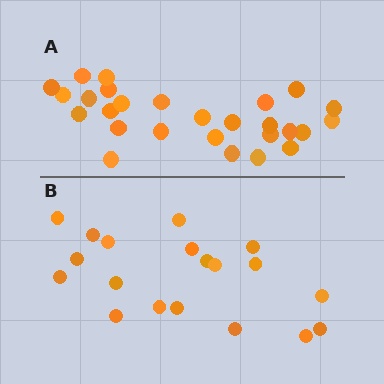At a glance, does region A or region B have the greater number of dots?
Region A (the top region) has more dots.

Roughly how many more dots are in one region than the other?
Region A has roughly 8 or so more dots than region B.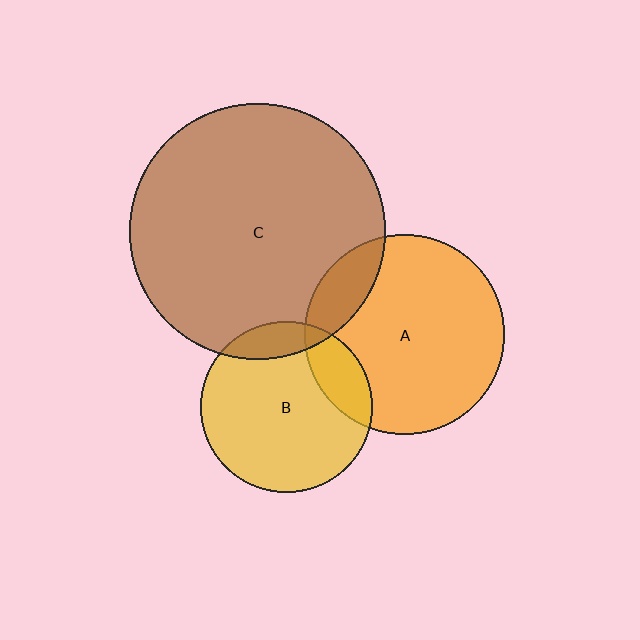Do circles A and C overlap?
Yes.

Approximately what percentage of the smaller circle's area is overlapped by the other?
Approximately 15%.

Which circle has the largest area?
Circle C (brown).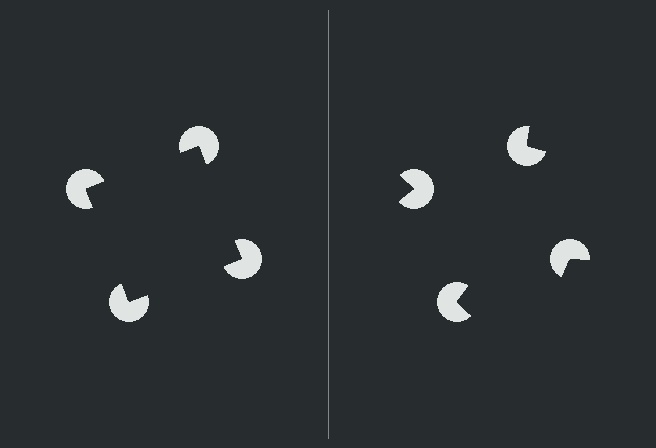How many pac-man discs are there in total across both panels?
8 — 4 on each side.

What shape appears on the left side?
An illusory square.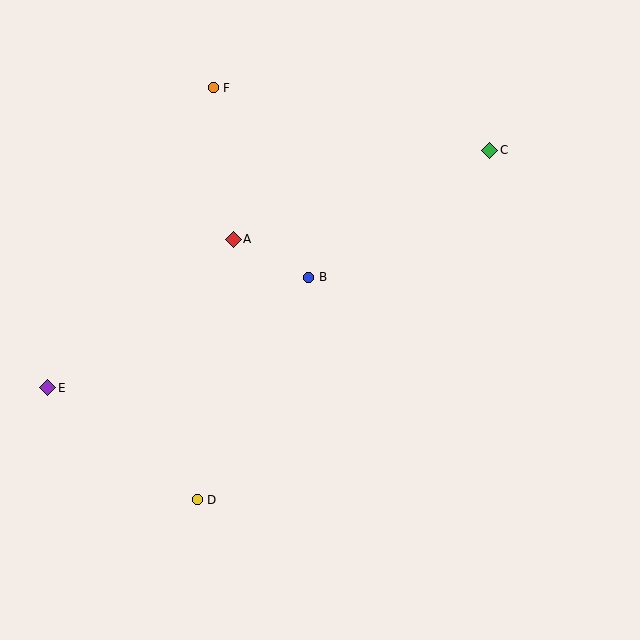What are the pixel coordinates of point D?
Point D is at (197, 500).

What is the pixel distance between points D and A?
The distance between D and A is 263 pixels.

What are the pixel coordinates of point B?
Point B is at (309, 277).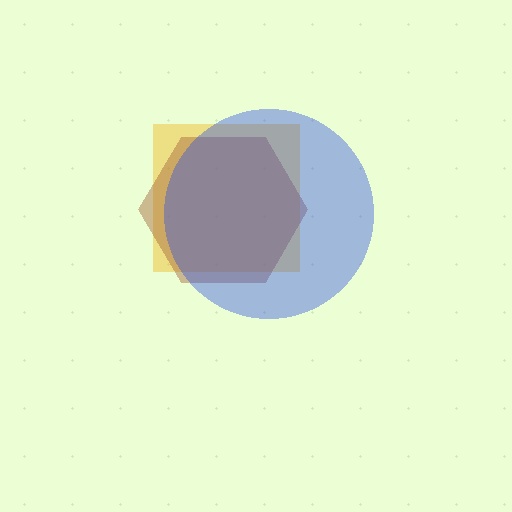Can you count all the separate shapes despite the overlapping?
Yes, there are 3 separate shapes.